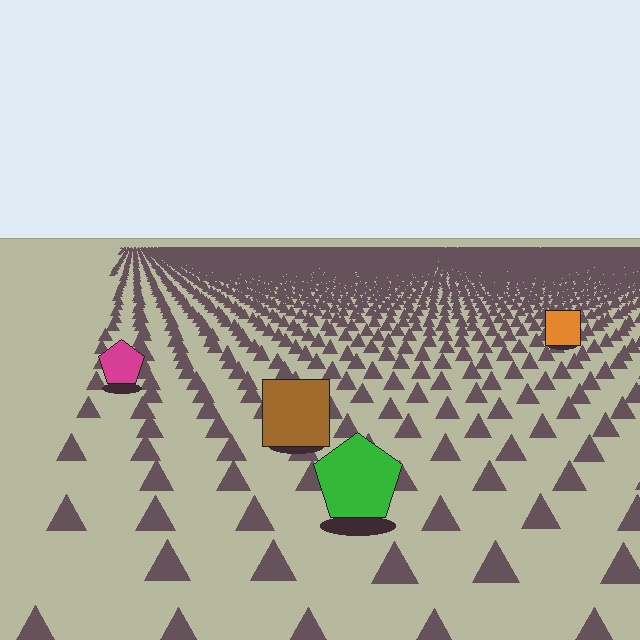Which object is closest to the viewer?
The green pentagon is closest. The texture marks near it are larger and more spread out.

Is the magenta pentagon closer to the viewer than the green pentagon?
No. The green pentagon is closer — you can tell from the texture gradient: the ground texture is coarser near it.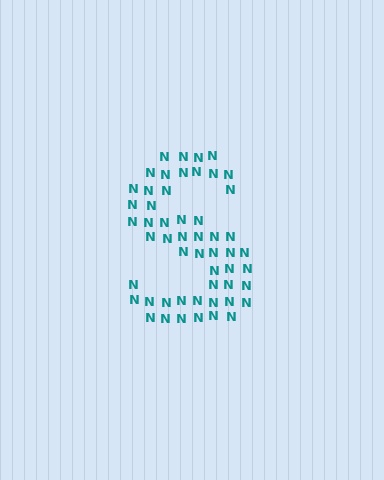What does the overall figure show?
The overall figure shows the letter S.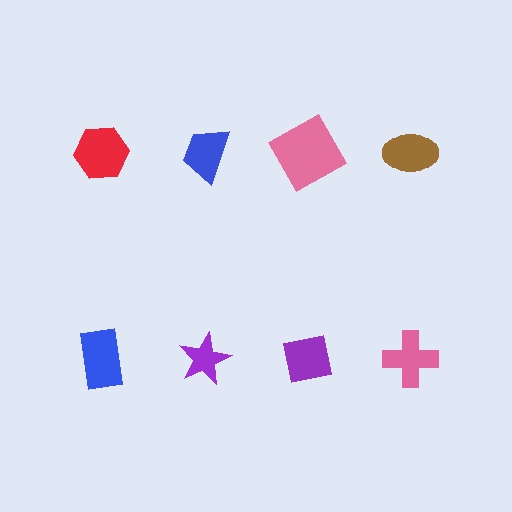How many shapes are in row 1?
4 shapes.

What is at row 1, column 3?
A pink square.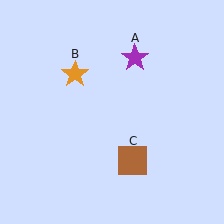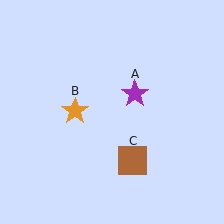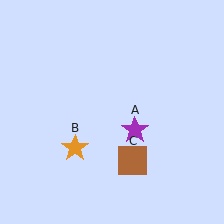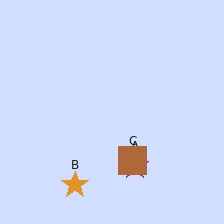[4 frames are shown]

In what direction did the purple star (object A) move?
The purple star (object A) moved down.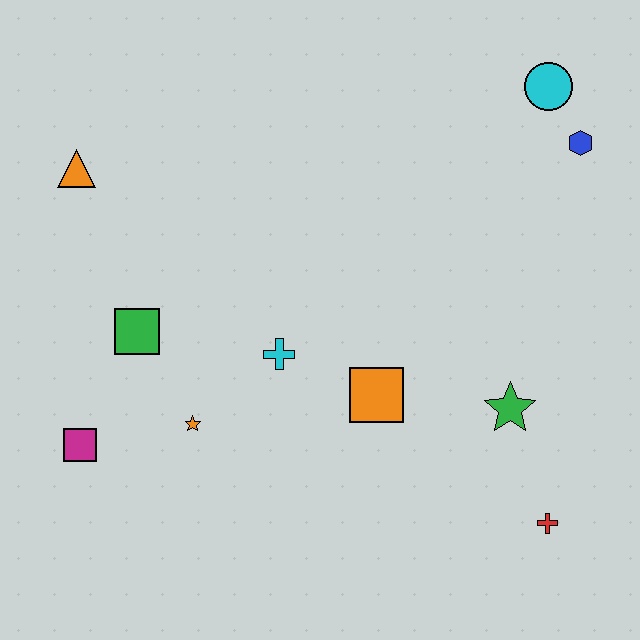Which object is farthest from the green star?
The orange triangle is farthest from the green star.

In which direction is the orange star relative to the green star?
The orange star is to the left of the green star.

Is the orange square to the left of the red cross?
Yes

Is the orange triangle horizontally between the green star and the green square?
No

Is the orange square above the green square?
No